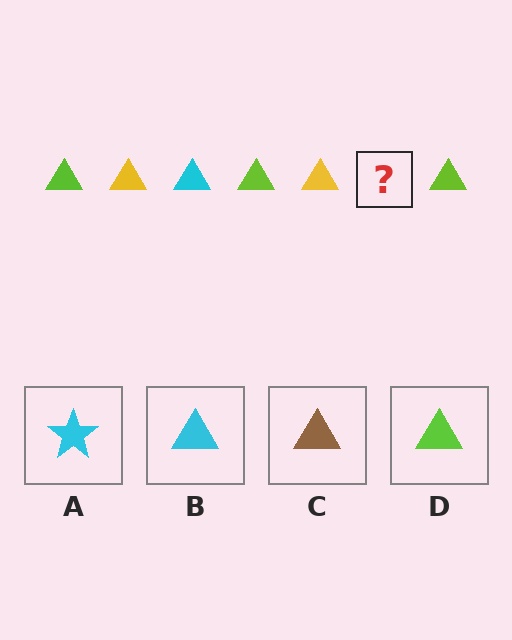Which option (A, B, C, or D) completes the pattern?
B.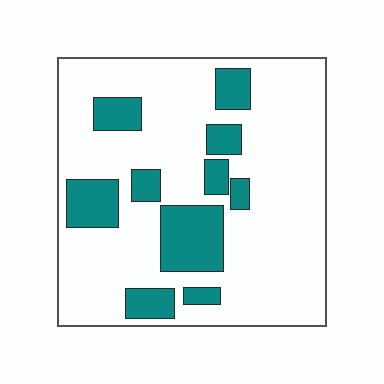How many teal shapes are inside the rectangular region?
10.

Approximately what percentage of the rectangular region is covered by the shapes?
Approximately 20%.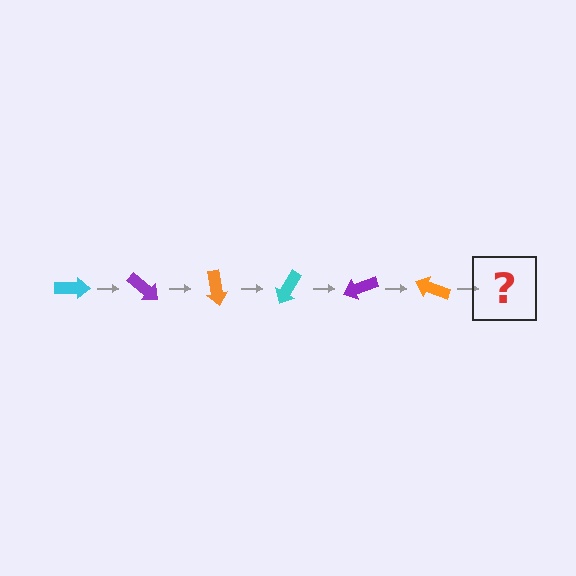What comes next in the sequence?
The next element should be a cyan arrow, rotated 240 degrees from the start.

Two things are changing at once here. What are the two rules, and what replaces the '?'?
The two rules are that it rotates 40 degrees each step and the color cycles through cyan, purple, and orange. The '?' should be a cyan arrow, rotated 240 degrees from the start.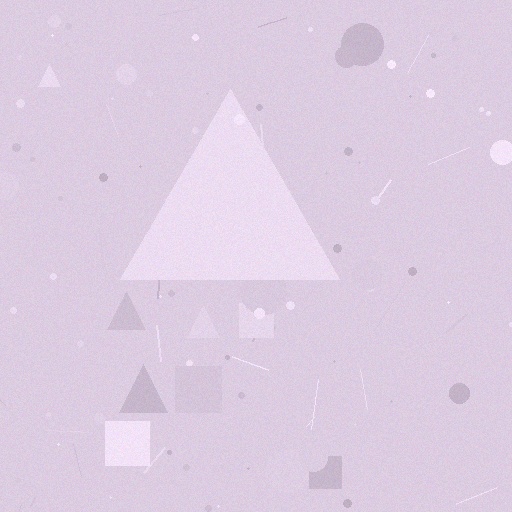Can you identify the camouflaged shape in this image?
The camouflaged shape is a triangle.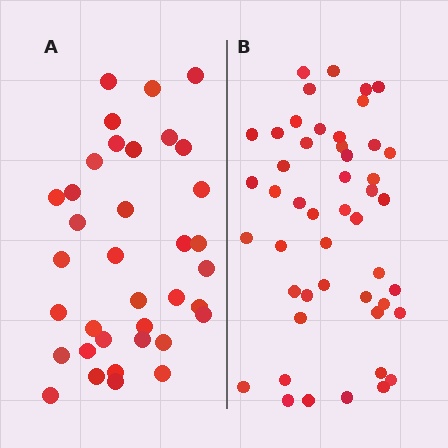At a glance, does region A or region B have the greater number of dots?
Region B (the right region) has more dots.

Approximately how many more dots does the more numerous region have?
Region B has roughly 12 or so more dots than region A.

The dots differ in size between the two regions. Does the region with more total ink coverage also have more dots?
No. Region A has more total ink coverage because its dots are larger, but region B actually contains more individual dots. Total area can be misleading — the number of items is what matters here.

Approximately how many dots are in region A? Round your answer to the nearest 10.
About 40 dots. (The exact count is 36, which rounds to 40.)